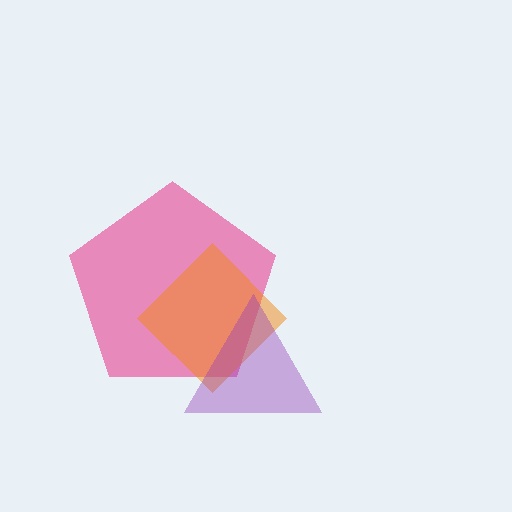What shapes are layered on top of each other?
The layered shapes are: a pink pentagon, an orange diamond, a purple triangle.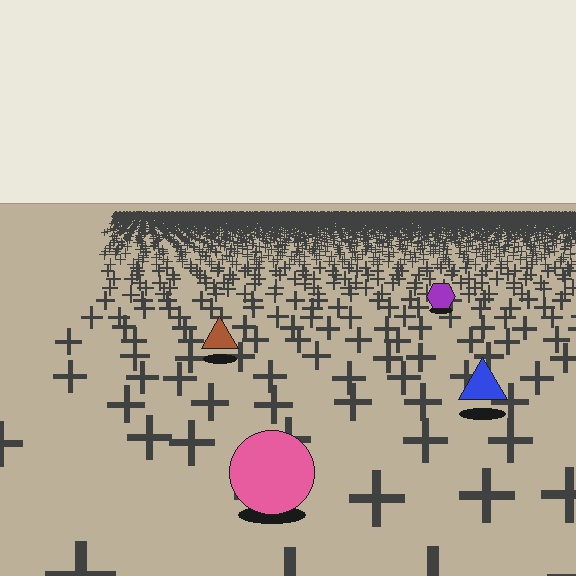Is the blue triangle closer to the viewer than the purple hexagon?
Yes. The blue triangle is closer — you can tell from the texture gradient: the ground texture is coarser near it.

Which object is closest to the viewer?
The pink circle is closest. The texture marks near it are larger and more spread out.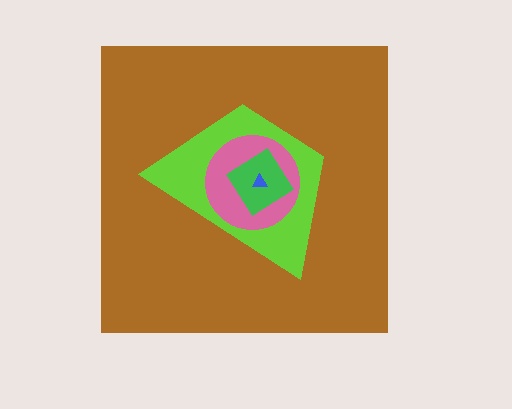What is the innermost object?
The blue triangle.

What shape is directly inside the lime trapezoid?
The pink circle.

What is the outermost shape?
The brown square.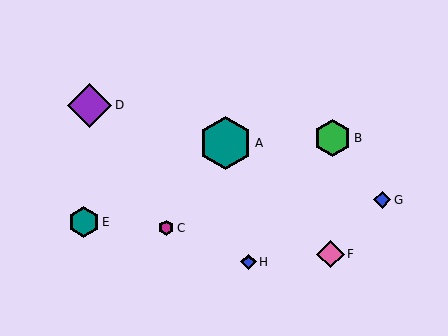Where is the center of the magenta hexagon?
The center of the magenta hexagon is at (166, 228).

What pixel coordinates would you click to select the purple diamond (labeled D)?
Click at (90, 105) to select the purple diamond D.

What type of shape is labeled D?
Shape D is a purple diamond.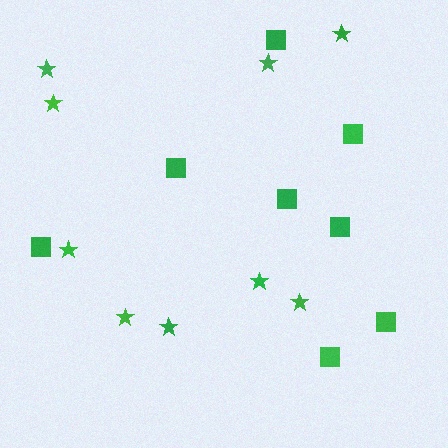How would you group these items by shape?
There are 2 groups: one group of stars (9) and one group of squares (8).